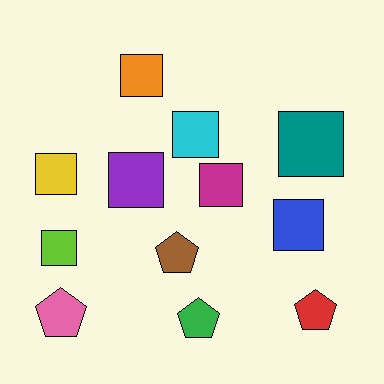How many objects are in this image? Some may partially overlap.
There are 12 objects.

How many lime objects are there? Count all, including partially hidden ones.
There is 1 lime object.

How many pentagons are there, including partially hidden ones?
There are 4 pentagons.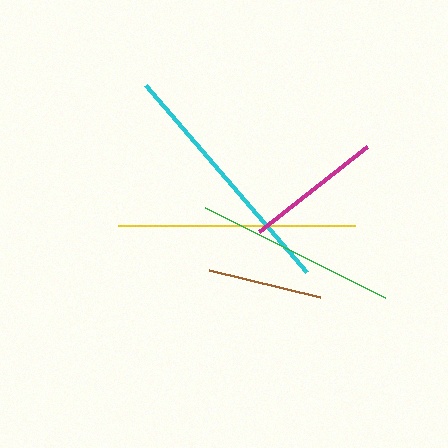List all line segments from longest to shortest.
From longest to shortest: cyan, yellow, green, magenta, brown.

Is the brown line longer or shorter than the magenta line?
The magenta line is longer than the brown line.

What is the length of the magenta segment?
The magenta segment is approximately 137 pixels long.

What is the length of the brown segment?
The brown segment is approximately 114 pixels long.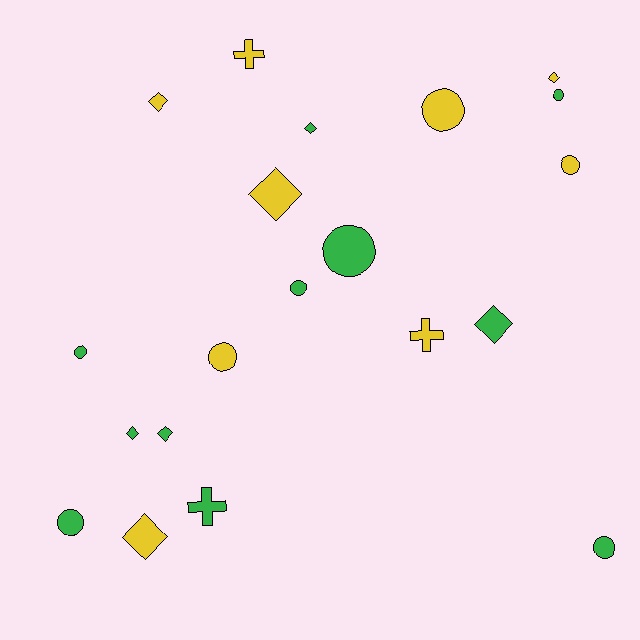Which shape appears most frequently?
Circle, with 9 objects.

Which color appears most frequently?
Green, with 11 objects.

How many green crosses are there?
There is 1 green cross.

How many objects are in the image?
There are 20 objects.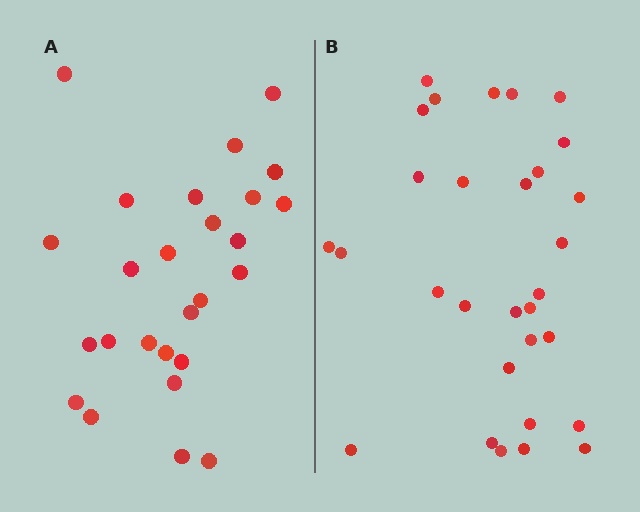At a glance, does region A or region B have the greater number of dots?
Region B (the right region) has more dots.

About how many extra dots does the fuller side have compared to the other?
Region B has about 4 more dots than region A.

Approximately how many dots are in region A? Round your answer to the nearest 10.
About 30 dots. (The exact count is 26, which rounds to 30.)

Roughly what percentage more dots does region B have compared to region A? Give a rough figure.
About 15% more.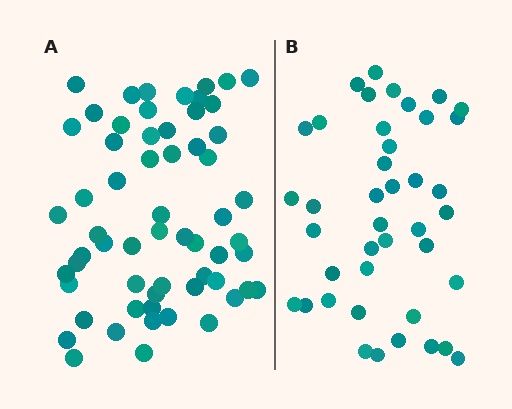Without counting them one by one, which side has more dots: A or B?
Region A (the left region) has more dots.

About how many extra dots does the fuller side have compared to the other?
Region A has approximately 20 more dots than region B.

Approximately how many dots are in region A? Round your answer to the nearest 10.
About 60 dots.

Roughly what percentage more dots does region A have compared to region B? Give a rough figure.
About 45% more.